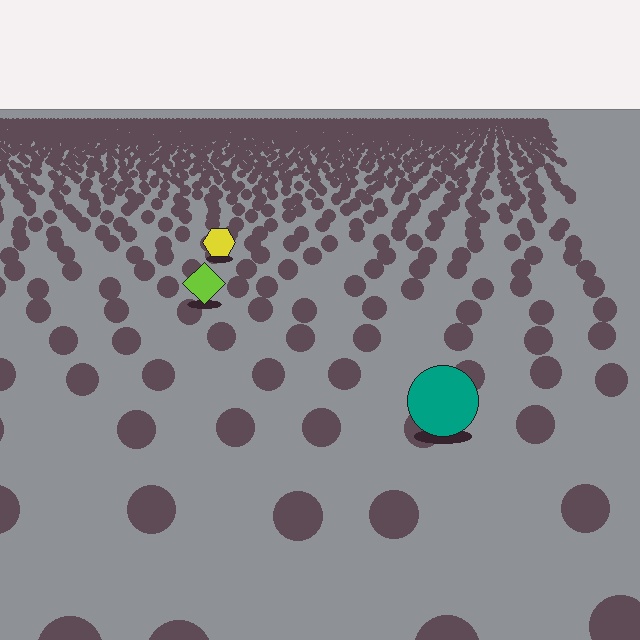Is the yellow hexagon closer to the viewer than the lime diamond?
No. The lime diamond is closer — you can tell from the texture gradient: the ground texture is coarser near it.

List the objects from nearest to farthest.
From nearest to farthest: the teal circle, the lime diamond, the yellow hexagon.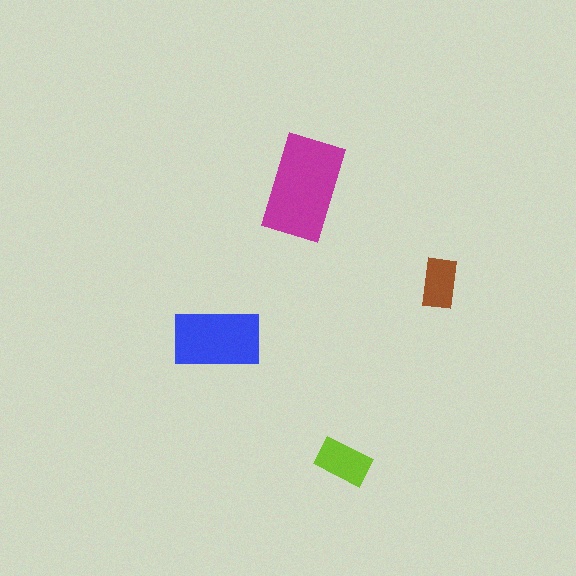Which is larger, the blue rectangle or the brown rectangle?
The blue one.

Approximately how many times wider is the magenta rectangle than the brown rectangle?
About 2 times wider.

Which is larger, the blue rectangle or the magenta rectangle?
The magenta one.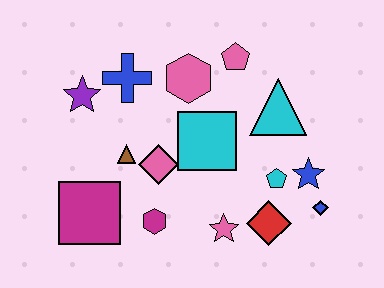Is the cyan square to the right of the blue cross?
Yes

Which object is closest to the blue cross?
The purple star is closest to the blue cross.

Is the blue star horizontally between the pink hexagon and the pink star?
No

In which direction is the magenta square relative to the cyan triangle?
The magenta square is to the left of the cyan triangle.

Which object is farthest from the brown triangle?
The blue diamond is farthest from the brown triangle.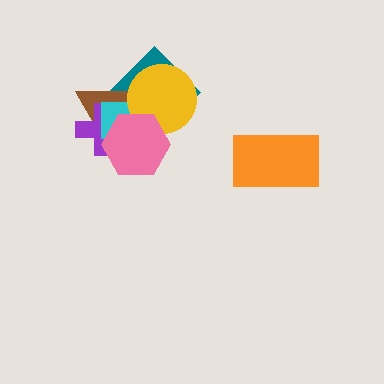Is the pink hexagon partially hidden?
No, no other shape covers it.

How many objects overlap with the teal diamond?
5 objects overlap with the teal diamond.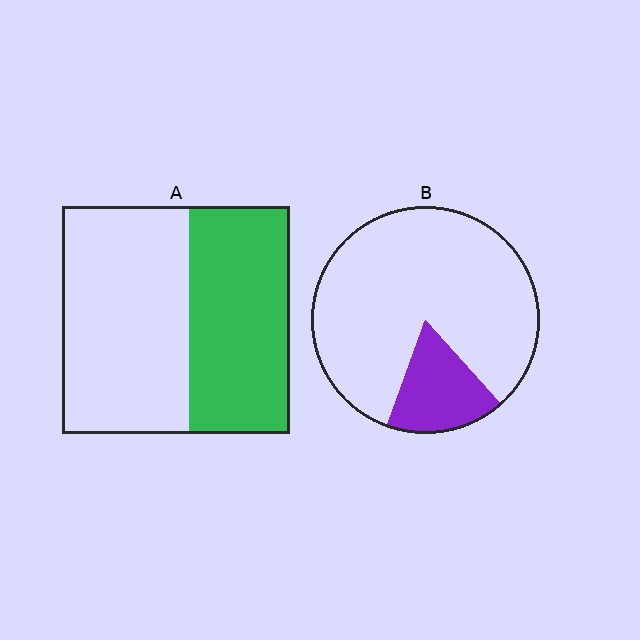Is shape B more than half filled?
No.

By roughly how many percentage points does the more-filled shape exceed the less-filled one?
By roughly 25 percentage points (A over B).